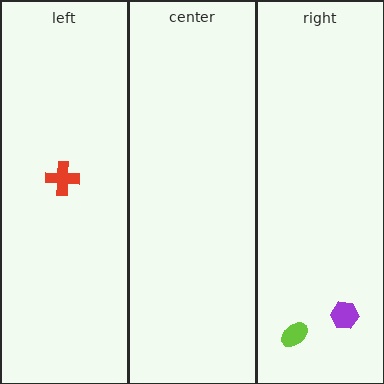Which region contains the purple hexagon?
The right region.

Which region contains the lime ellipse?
The right region.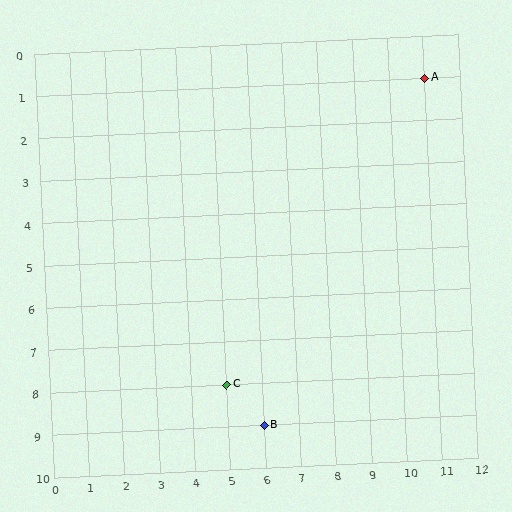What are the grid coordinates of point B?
Point B is at grid coordinates (6, 9).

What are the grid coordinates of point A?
Point A is at grid coordinates (11, 1).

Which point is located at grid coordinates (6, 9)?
Point B is at (6, 9).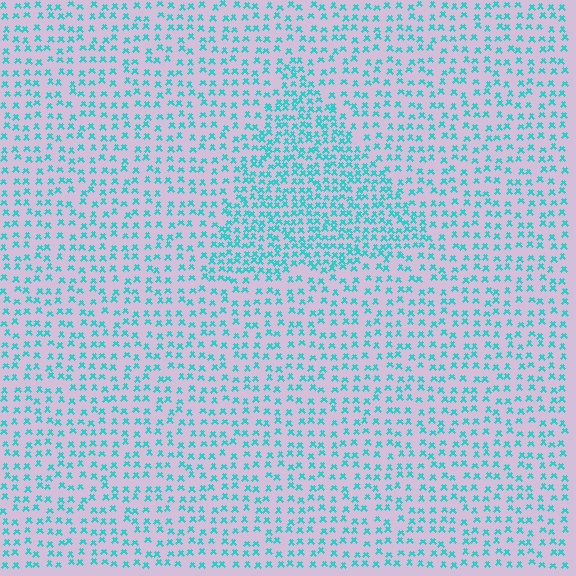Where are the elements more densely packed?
The elements are more densely packed inside the triangle boundary.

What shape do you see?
I see a triangle.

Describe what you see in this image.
The image contains small cyan elements arranged at two different densities. A triangle-shaped region is visible where the elements are more densely packed than the surrounding area.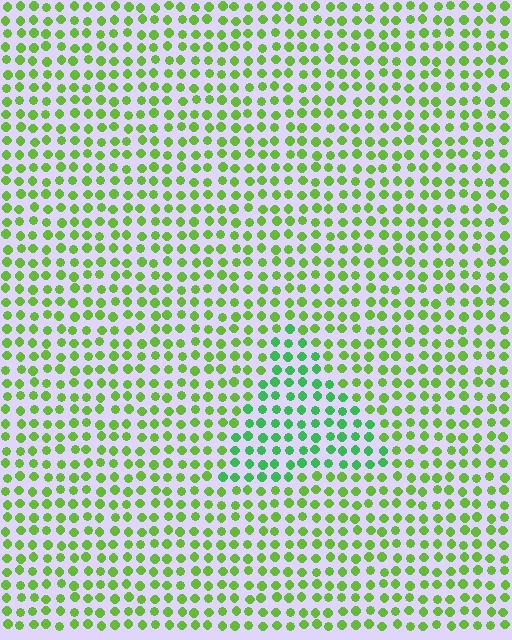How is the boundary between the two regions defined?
The boundary is defined purely by a slight shift in hue (about 33 degrees). Spacing, size, and orientation are identical on both sides.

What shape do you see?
I see a triangle.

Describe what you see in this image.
The image is filled with small lime elements in a uniform arrangement. A triangle-shaped region is visible where the elements are tinted to a slightly different hue, forming a subtle color boundary.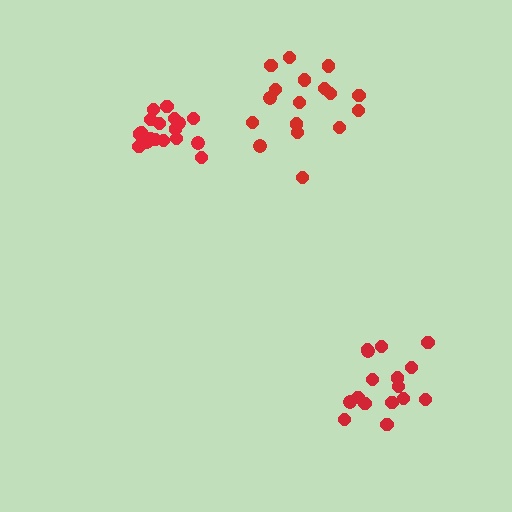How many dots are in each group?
Group 1: 18 dots, Group 2: 17 dots, Group 3: 16 dots (51 total).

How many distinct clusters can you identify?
There are 3 distinct clusters.